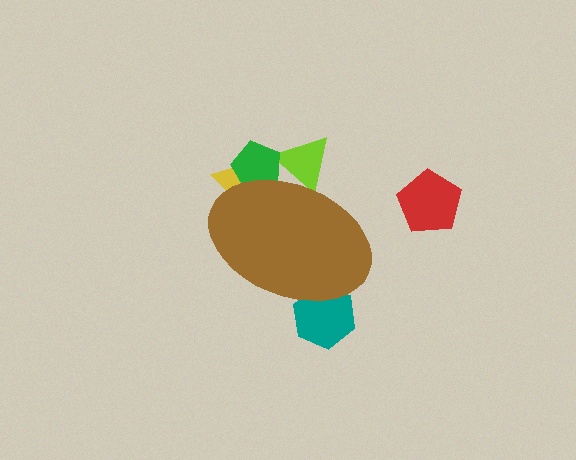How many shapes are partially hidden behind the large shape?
4 shapes are partially hidden.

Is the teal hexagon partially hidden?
Yes, the teal hexagon is partially hidden behind the brown ellipse.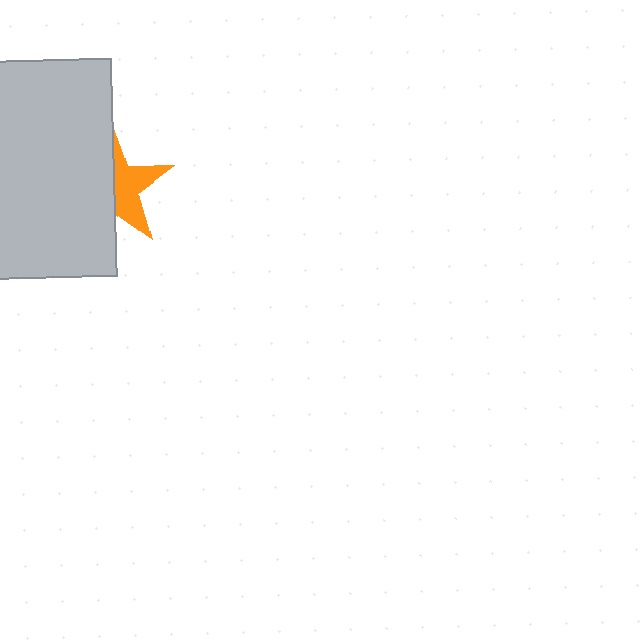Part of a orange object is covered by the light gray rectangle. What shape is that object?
It is a star.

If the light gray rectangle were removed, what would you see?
You would see the complete orange star.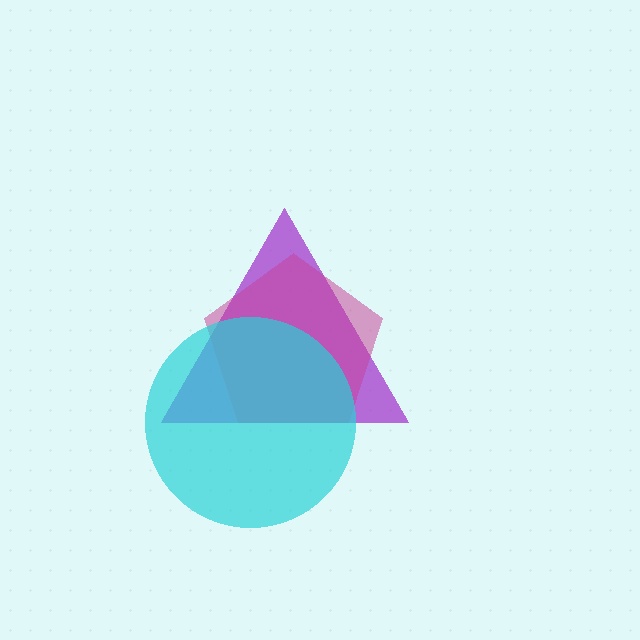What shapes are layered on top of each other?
The layered shapes are: a purple triangle, a magenta pentagon, a cyan circle.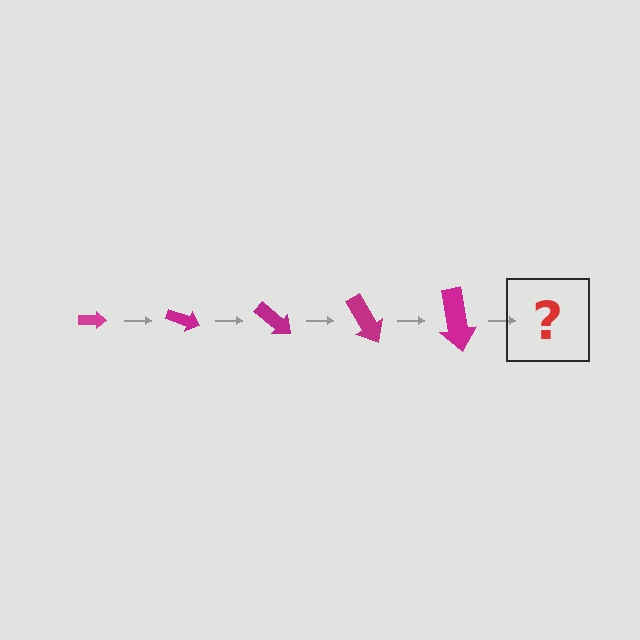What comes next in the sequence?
The next element should be an arrow, larger than the previous one and rotated 100 degrees from the start.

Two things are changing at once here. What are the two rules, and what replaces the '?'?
The two rules are that the arrow grows larger each step and it rotates 20 degrees each step. The '?' should be an arrow, larger than the previous one and rotated 100 degrees from the start.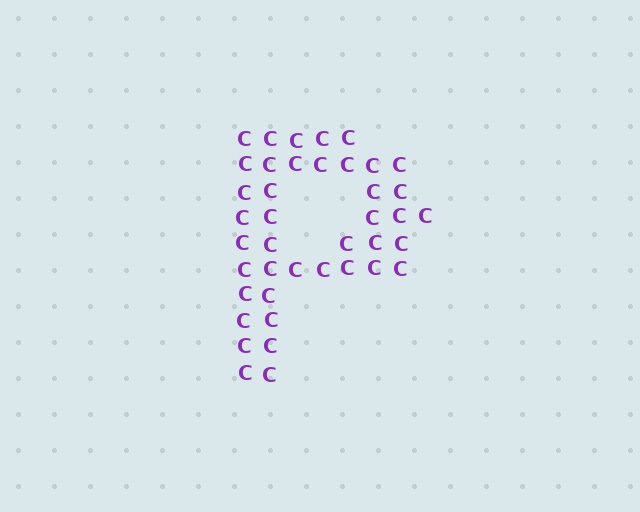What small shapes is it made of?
It is made of small letter C's.